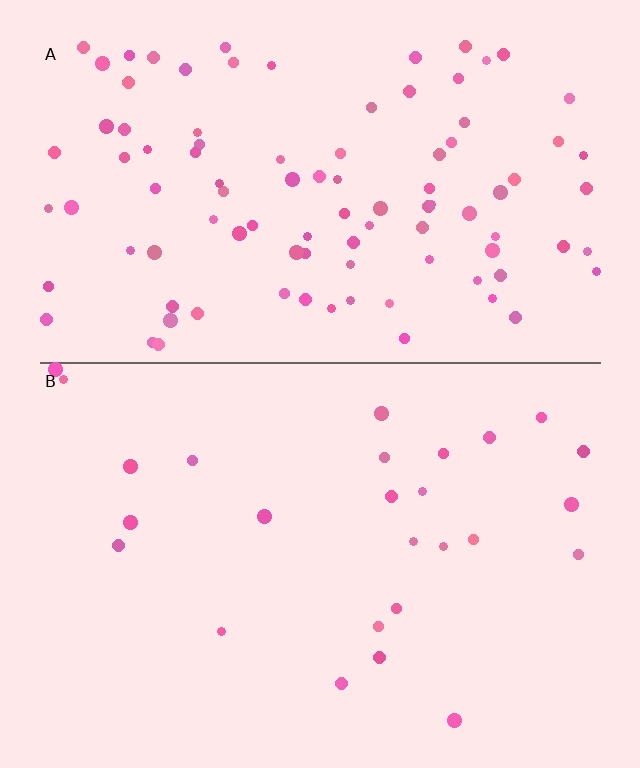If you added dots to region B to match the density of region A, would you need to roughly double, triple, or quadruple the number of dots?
Approximately quadruple.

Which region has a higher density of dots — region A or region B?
A (the top).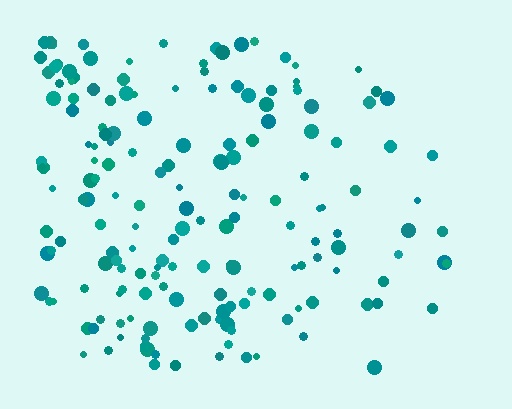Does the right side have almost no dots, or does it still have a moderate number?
Still a moderate number, just noticeably fewer than the left.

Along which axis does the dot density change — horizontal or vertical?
Horizontal.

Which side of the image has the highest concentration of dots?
The left.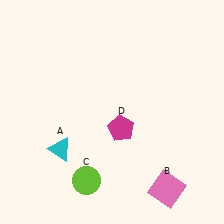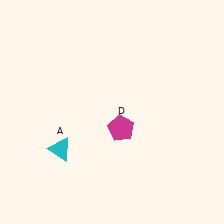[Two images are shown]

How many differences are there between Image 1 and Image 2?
There are 2 differences between the two images.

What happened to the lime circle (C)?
The lime circle (C) was removed in Image 2. It was in the bottom-left area of Image 1.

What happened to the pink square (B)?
The pink square (B) was removed in Image 2. It was in the bottom-right area of Image 1.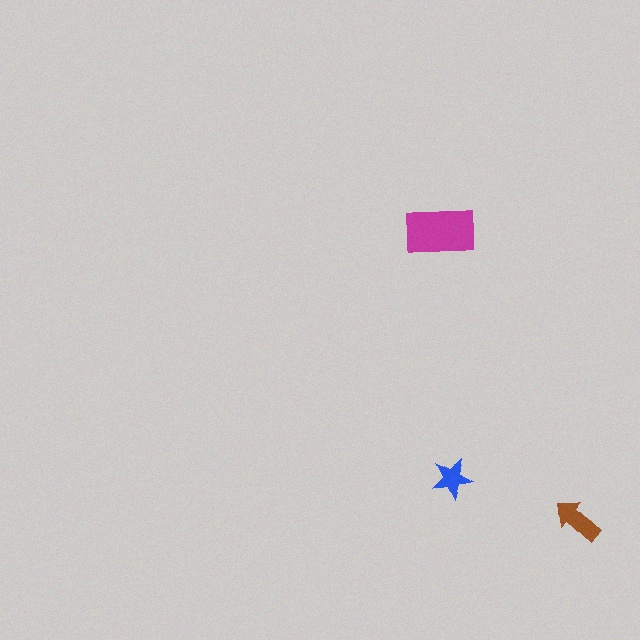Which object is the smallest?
The blue star.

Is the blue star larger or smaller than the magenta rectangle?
Smaller.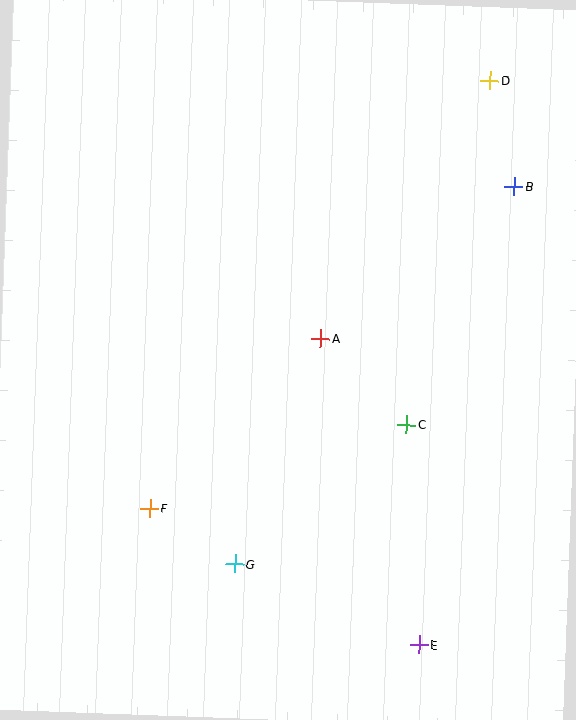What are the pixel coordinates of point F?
Point F is at (150, 508).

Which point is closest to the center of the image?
Point A at (321, 339) is closest to the center.